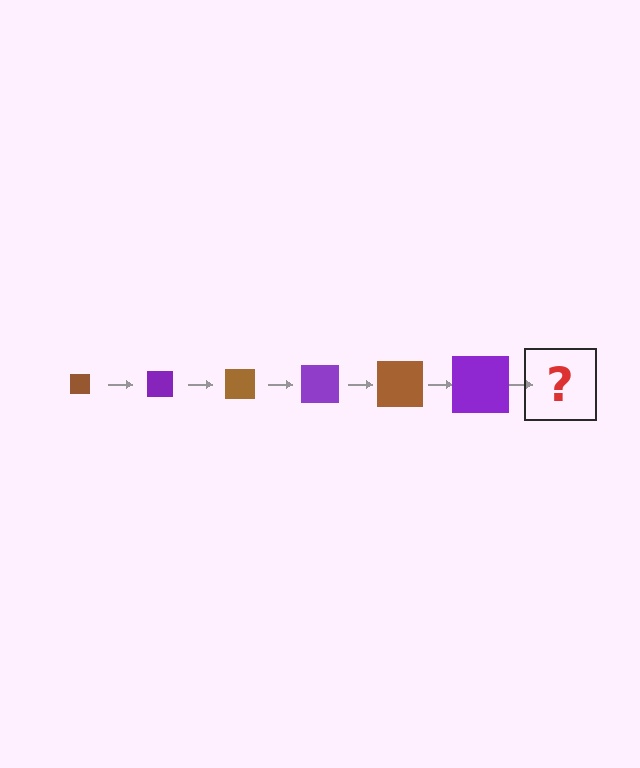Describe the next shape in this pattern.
It should be a brown square, larger than the previous one.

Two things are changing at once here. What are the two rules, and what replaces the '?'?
The two rules are that the square grows larger each step and the color cycles through brown and purple. The '?' should be a brown square, larger than the previous one.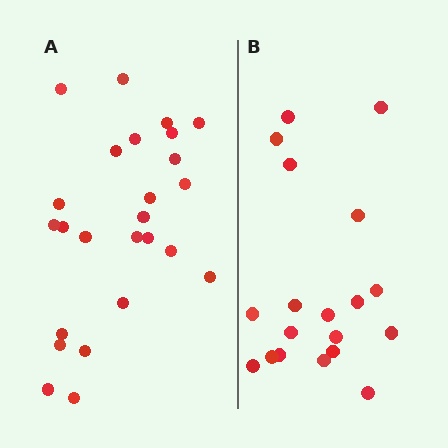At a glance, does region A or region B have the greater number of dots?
Region A (the left region) has more dots.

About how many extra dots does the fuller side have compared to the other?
Region A has about 6 more dots than region B.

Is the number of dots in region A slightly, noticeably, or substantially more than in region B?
Region A has noticeably more, but not dramatically so. The ratio is roughly 1.3 to 1.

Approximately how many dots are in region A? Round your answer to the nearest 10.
About 20 dots. (The exact count is 25, which rounds to 20.)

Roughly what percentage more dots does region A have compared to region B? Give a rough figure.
About 30% more.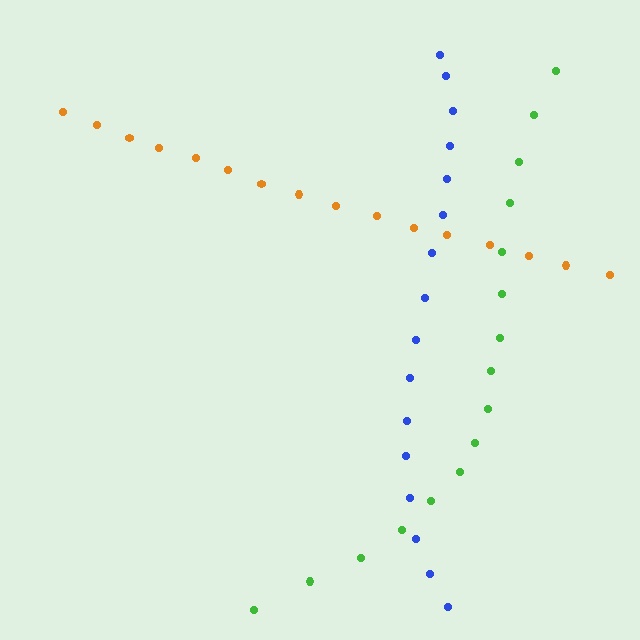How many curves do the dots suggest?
There are 3 distinct paths.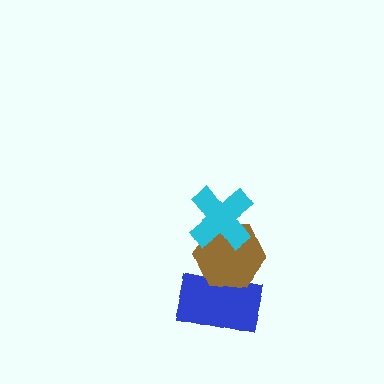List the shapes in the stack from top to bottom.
From top to bottom: the cyan cross, the brown hexagon, the blue rectangle.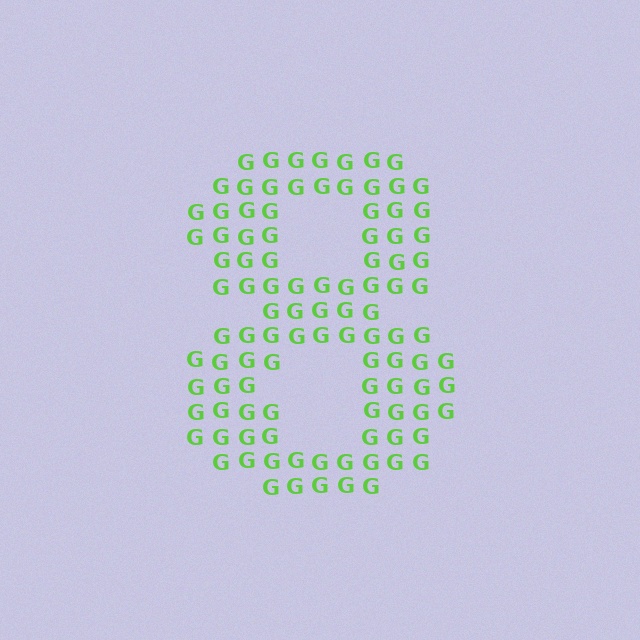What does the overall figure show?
The overall figure shows the digit 8.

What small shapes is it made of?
It is made of small letter G's.